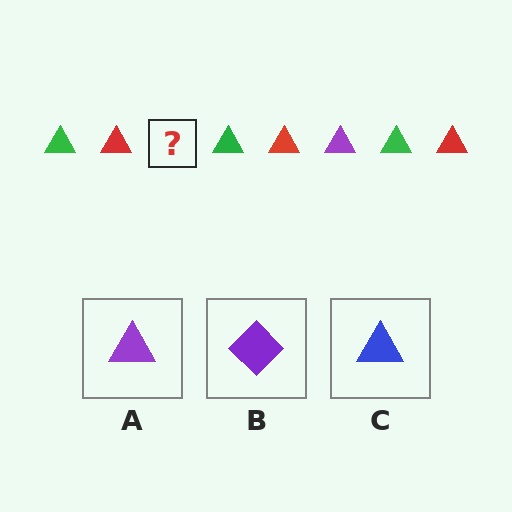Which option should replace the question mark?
Option A.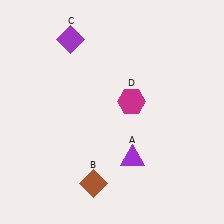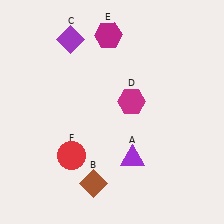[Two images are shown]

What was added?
A magenta hexagon (E), a red circle (F) were added in Image 2.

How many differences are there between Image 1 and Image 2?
There are 2 differences between the two images.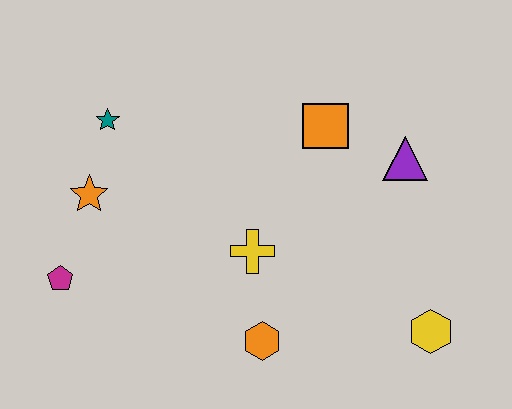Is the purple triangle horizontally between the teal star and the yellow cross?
No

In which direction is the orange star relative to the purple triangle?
The orange star is to the left of the purple triangle.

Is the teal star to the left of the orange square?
Yes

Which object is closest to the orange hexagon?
The yellow cross is closest to the orange hexagon.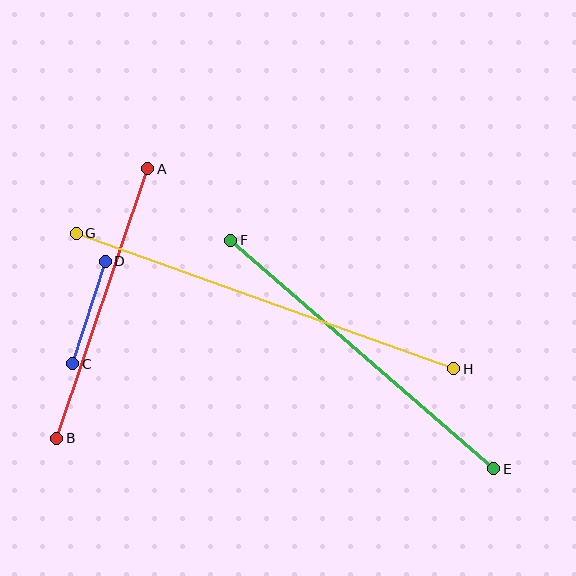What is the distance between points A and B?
The distance is approximately 285 pixels.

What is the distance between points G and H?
The distance is approximately 401 pixels.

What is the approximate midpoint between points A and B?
The midpoint is at approximately (102, 304) pixels.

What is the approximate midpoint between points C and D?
The midpoint is at approximately (89, 312) pixels.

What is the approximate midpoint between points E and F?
The midpoint is at approximately (362, 355) pixels.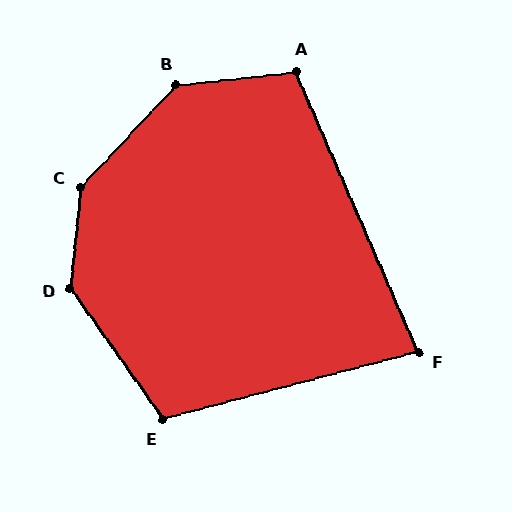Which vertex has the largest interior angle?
C, at approximately 143 degrees.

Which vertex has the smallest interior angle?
F, at approximately 81 degrees.